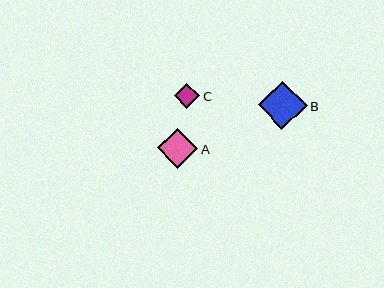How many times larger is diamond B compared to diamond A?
Diamond B is approximately 1.2 times the size of diamond A.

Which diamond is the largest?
Diamond B is the largest with a size of approximately 48 pixels.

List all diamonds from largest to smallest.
From largest to smallest: B, A, C.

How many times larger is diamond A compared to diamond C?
Diamond A is approximately 1.6 times the size of diamond C.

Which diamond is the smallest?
Diamond C is the smallest with a size of approximately 25 pixels.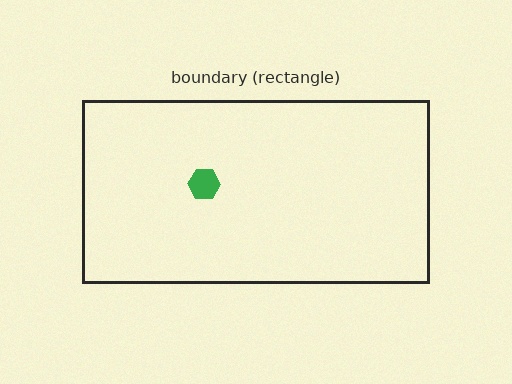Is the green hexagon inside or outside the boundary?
Inside.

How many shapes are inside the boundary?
1 inside, 0 outside.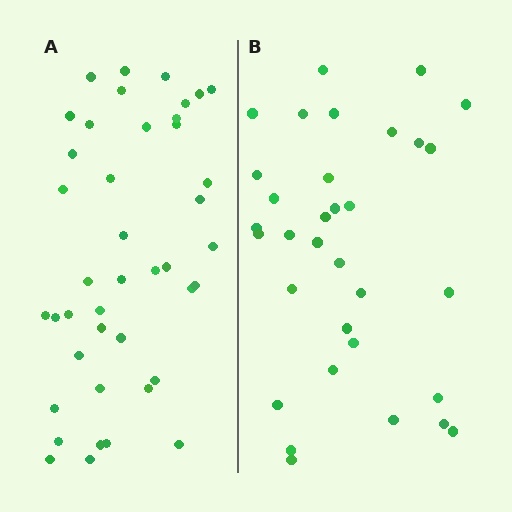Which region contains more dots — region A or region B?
Region A (the left region) has more dots.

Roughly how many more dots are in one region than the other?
Region A has roughly 8 or so more dots than region B.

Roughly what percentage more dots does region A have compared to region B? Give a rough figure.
About 25% more.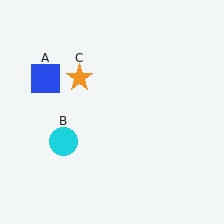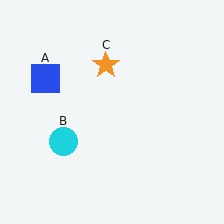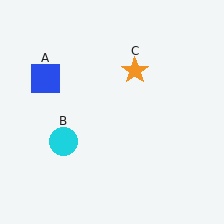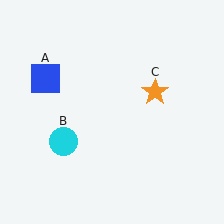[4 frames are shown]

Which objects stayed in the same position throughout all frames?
Blue square (object A) and cyan circle (object B) remained stationary.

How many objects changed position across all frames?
1 object changed position: orange star (object C).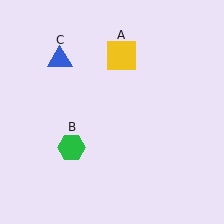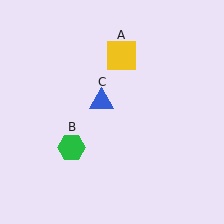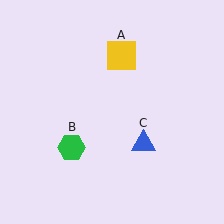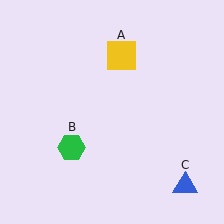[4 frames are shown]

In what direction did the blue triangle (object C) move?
The blue triangle (object C) moved down and to the right.